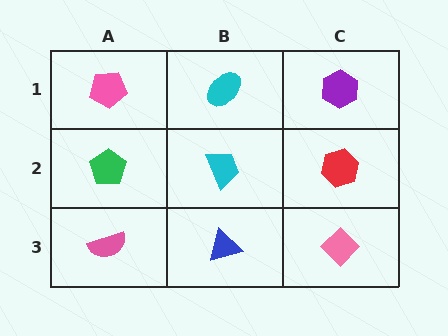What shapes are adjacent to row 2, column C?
A purple hexagon (row 1, column C), a pink diamond (row 3, column C), a cyan trapezoid (row 2, column B).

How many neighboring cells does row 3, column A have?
2.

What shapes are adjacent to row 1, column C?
A red hexagon (row 2, column C), a cyan ellipse (row 1, column B).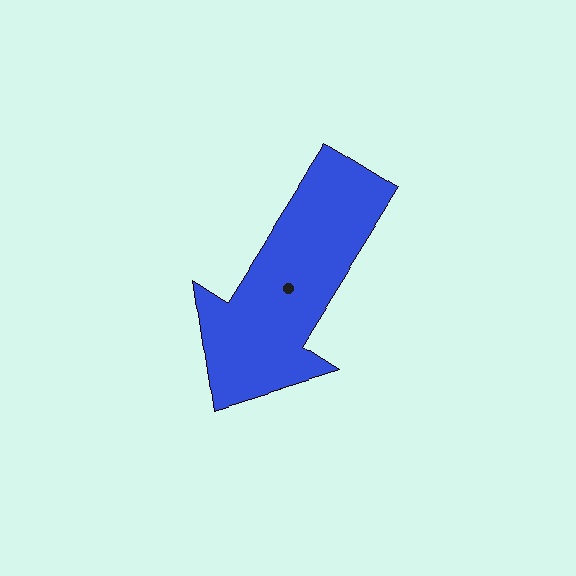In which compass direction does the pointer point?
Southwest.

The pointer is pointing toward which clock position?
Roughly 7 o'clock.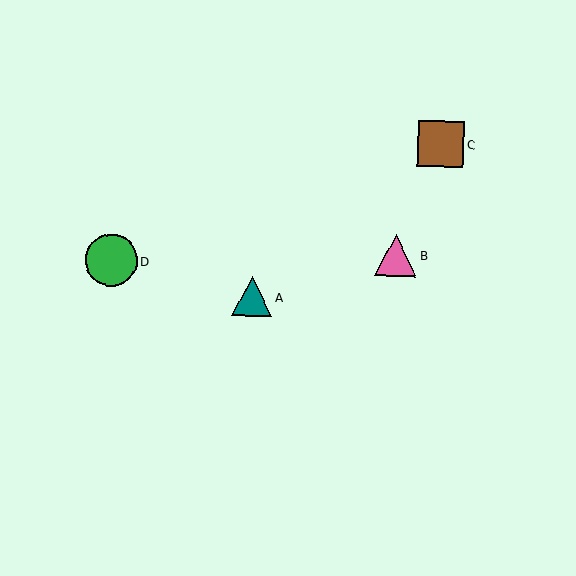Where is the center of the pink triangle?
The center of the pink triangle is at (396, 255).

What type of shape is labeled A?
Shape A is a teal triangle.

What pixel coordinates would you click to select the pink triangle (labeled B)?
Click at (396, 255) to select the pink triangle B.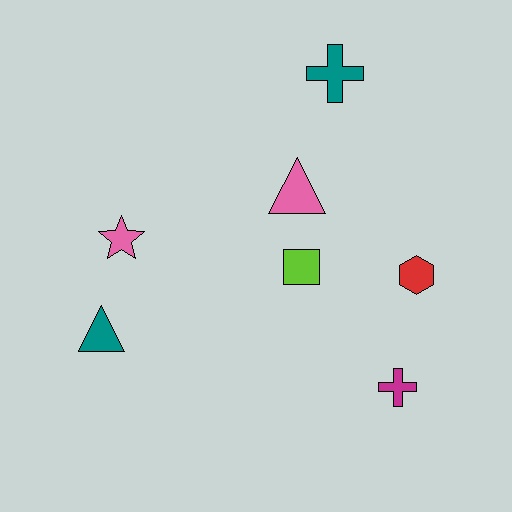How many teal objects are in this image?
There are 2 teal objects.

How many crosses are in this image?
There are 2 crosses.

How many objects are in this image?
There are 7 objects.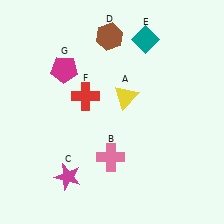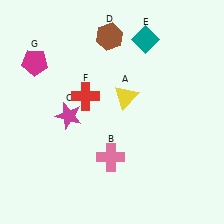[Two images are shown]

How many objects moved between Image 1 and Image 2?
2 objects moved between the two images.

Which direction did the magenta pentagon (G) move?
The magenta pentagon (G) moved left.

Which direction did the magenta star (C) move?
The magenta star (C) moved up.